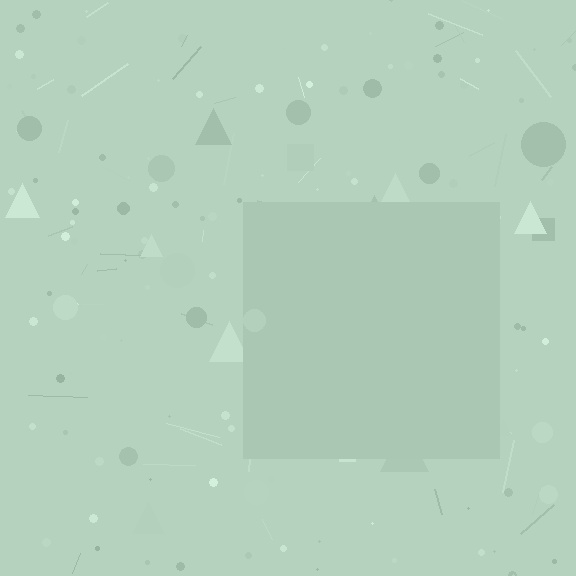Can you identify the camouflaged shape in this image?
The camouflaged shape is a square.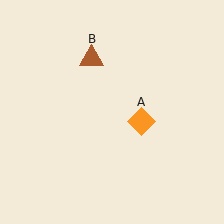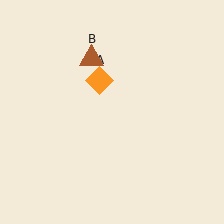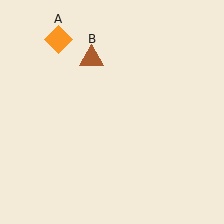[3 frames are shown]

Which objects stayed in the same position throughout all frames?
Brown triangle (object B) remained stationary.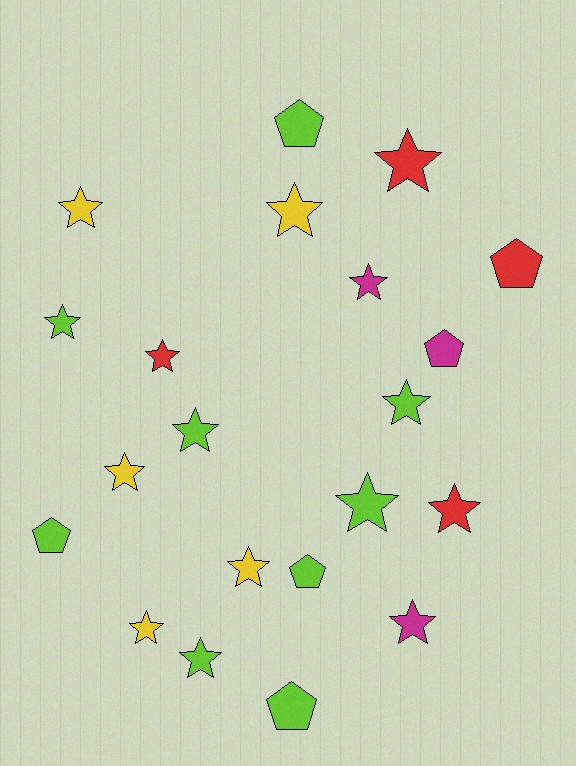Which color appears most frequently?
Lime, with 9 objects.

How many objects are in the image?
There are 21 objects.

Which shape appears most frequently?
Star, with 15 objects.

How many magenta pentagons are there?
There is 1 magenta pentagon.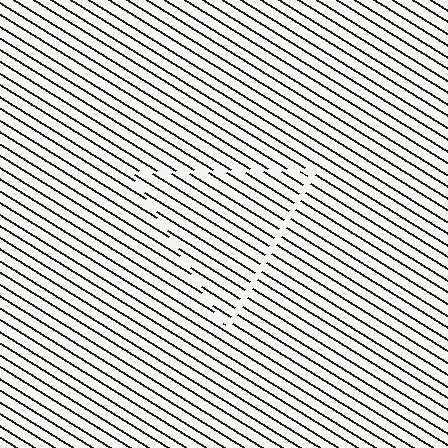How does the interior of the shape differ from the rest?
The interior of the shape contains the same grating, shifted by half a period — the contour is defined by the phase discontinuity where line-ends from the inner and outer gratings abut.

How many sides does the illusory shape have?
3 sides — the line-ends trace a triangle.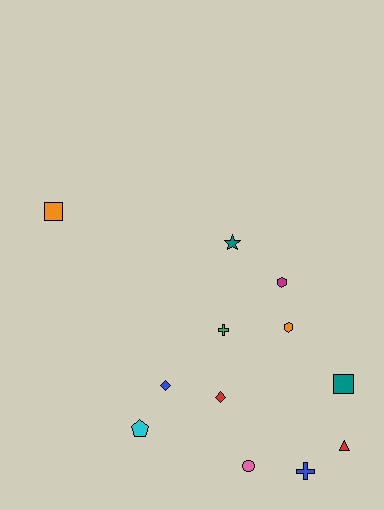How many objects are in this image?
There are 12 objects.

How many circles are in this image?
There is 1 circle.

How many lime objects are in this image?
There are no lime objects.